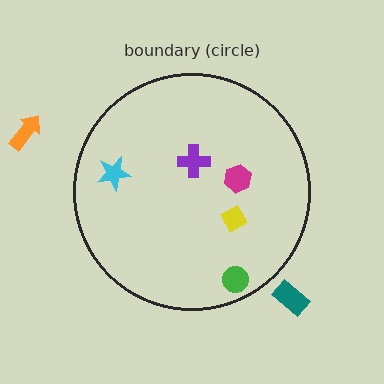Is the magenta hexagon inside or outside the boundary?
Inside.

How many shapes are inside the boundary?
5 inside, 2 outside.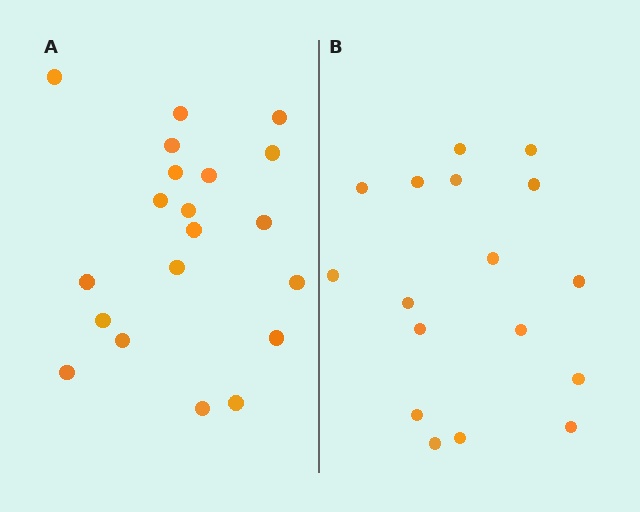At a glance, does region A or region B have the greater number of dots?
Region A (the left region) has more dots.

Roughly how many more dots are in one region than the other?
Region A has just a few more — roughly 2 or 3 more dots than region B.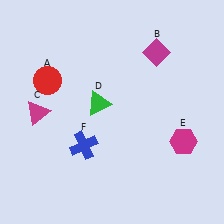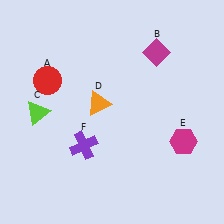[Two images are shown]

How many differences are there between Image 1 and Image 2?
There are 3 differences between the two images.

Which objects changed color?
C changed from magenta to lime. D changed from green to orange. F changed from blue to purple.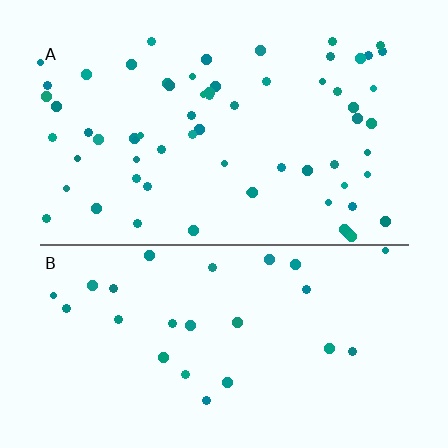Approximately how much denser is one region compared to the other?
Approximately 2.5× — region A over region B.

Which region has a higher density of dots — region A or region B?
A (the top).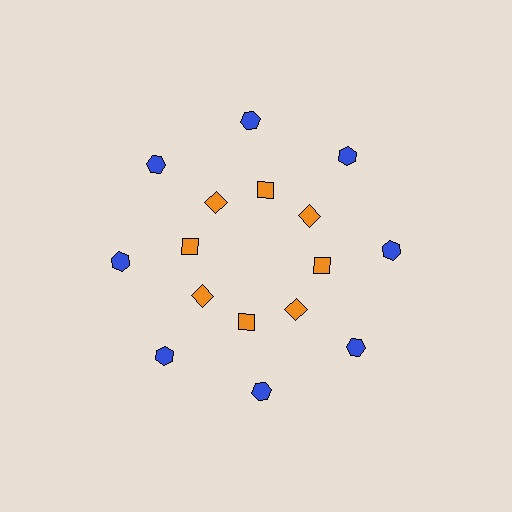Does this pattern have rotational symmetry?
Yes, this pattern has 8-fold rotational symmetry. It looks the same after rotating 45 degrees around the center.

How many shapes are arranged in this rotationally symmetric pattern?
There are 16 shapes, arranged in 8 groups of 2.